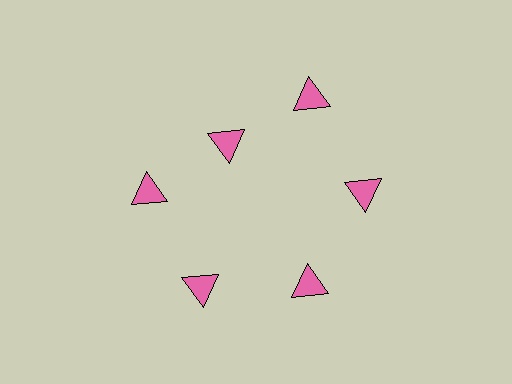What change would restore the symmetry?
The symmetry would be restored by moving it outward, back onto the ring so that all 6 triangles sit at equal angles and equal distance from the center.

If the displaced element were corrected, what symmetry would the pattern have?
It would have 6-fold rotational symmetry — the pattern would map onto itself every 60 degrees.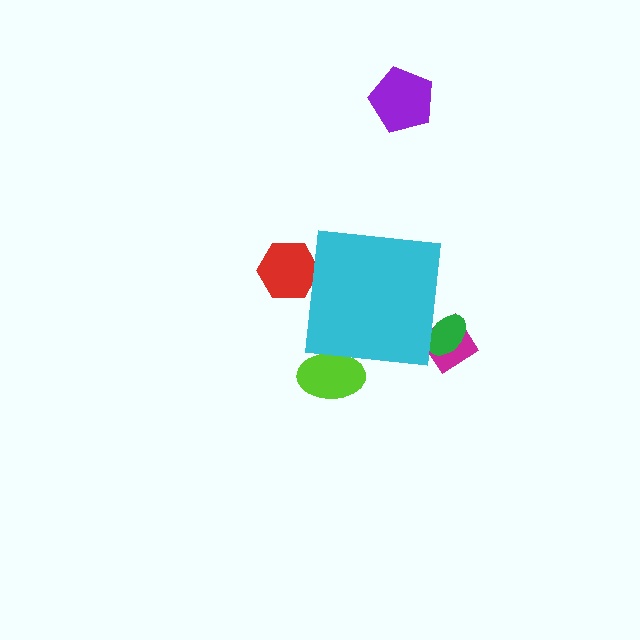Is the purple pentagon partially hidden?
No, the purple pentagon is fully visible.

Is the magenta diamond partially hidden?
Yes, the magenta diamond is partially hidden behind the cyan square.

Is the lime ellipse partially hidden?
Yes, the lime ellipse is partially hidden behind the cyan square.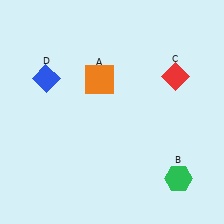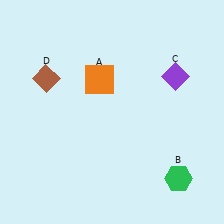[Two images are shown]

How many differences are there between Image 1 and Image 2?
There are 2 differences between the two images.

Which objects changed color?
C changed from red to purple. D changed from blue to brown.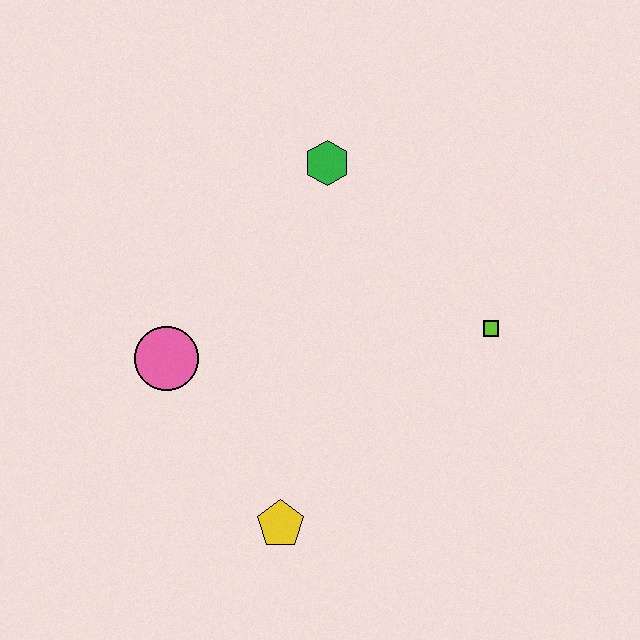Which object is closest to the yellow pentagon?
The pink circle is closest to the yellow pentagon.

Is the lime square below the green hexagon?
Yes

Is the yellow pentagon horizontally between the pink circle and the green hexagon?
Yes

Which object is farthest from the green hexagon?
The yellow pentagon is farthest from the green hexagon.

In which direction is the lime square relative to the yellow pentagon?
The lime square is to the right of the yellow pentagon.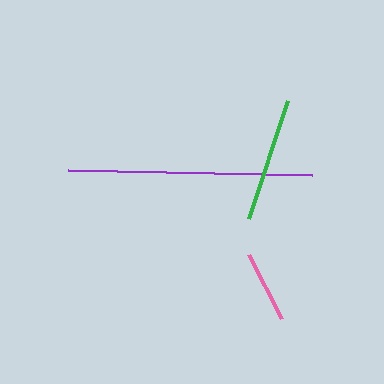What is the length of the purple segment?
The purple segment is approximately 244 pixels long.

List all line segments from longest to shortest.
From longest to shortest: purple, green, pink.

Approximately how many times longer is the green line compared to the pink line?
The green line is approximately 1.7 times the length of the pink line.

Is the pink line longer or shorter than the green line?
The green line is longer than the pink line.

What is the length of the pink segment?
The pink segment is approximately 73 pixels long.